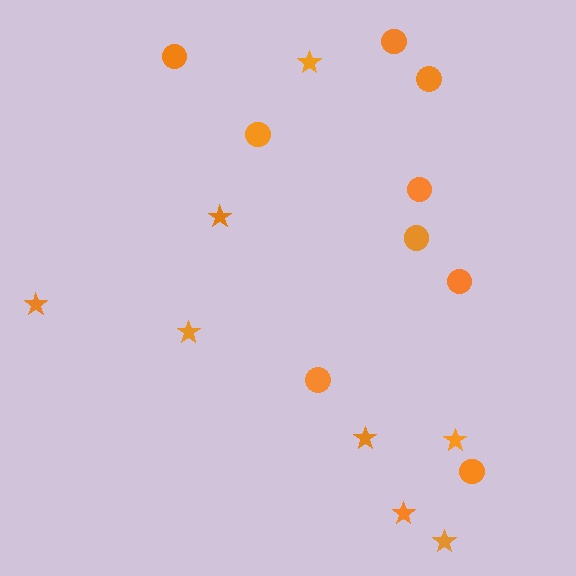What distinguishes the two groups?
There are 2 groups: one group of stars (8) and one group of circles (9).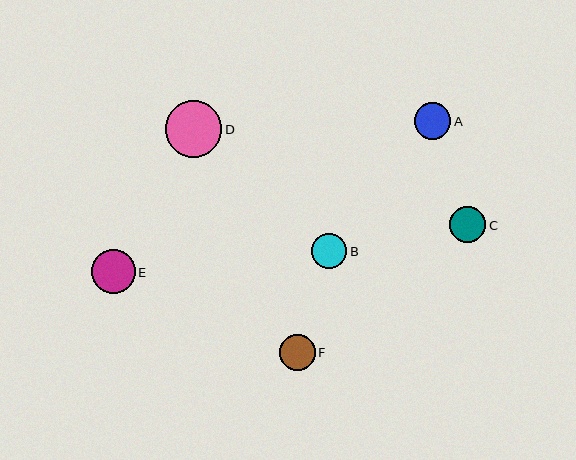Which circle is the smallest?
Circle B is the smallest with a size of approximately 35 pixels.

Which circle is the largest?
Circle D is the largest with a size of approximately 57 pixels.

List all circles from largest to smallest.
From largest to smallest: D, E, C, A, F, B.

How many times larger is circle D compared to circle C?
Circle D is approximately 1.6 times the size of circle C.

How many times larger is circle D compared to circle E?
Circle D is approximately 1.3 times the size of circle E.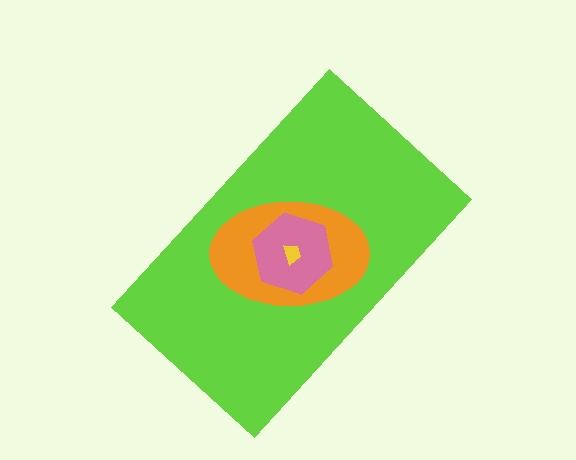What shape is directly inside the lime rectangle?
The orange ellipse.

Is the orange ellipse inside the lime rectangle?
Yes.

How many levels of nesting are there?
4.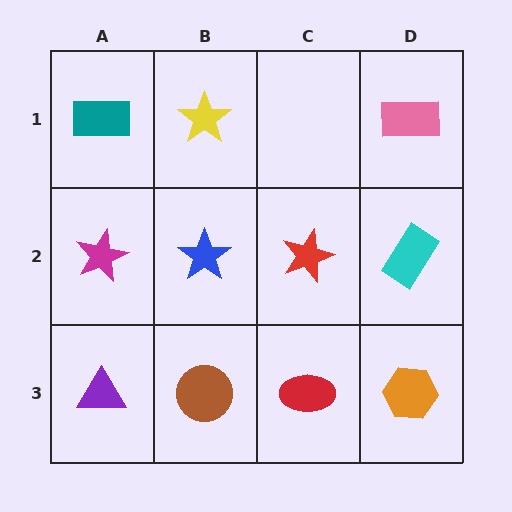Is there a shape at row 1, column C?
No, that cell is empty.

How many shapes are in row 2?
4 shapes.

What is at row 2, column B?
A blue star.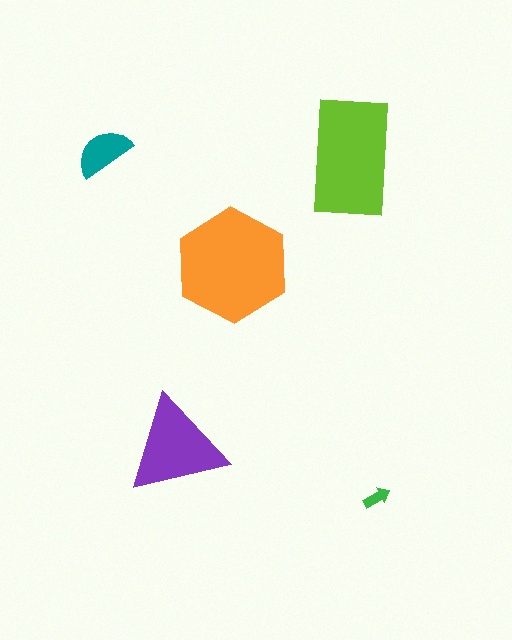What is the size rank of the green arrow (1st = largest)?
5th.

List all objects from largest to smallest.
The orange hexagon, the lime rectangle, the purple triangle, the teal semicircle, the green arrow.